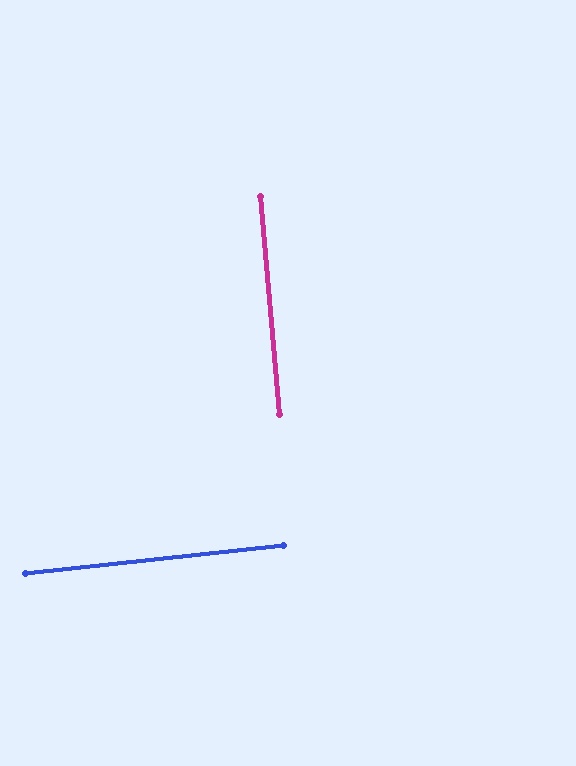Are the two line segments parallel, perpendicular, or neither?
Perpendicular — they meet at approximately 89°.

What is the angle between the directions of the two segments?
Approximately 89 degrees.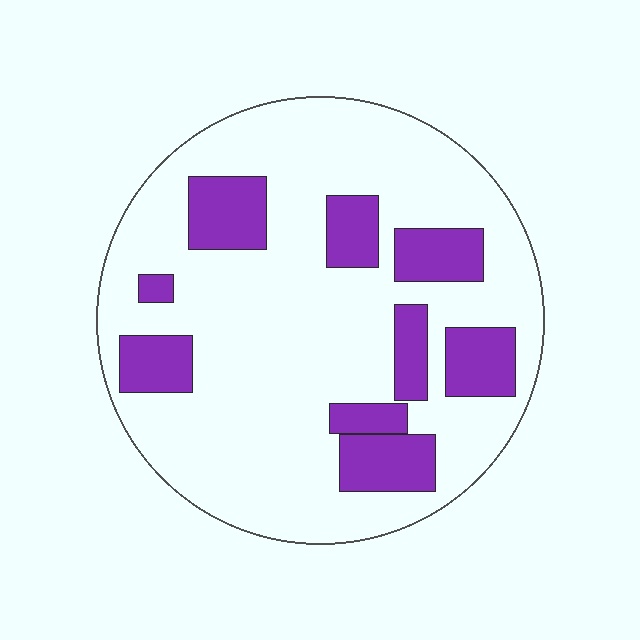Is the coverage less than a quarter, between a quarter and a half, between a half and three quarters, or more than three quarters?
Less than a quarter.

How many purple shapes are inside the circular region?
9.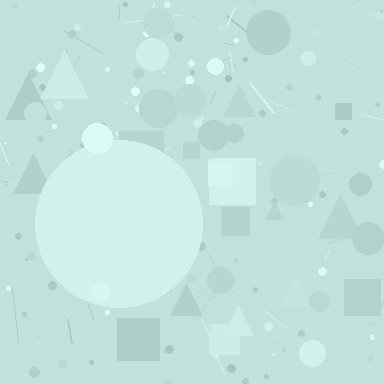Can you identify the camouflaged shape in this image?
The camouflaged shape is a circle.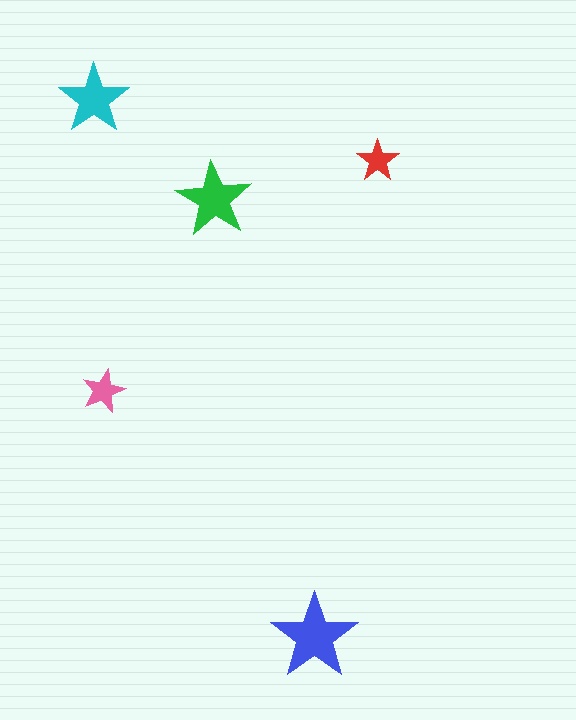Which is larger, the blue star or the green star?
The blue one.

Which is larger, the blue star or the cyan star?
The blue one.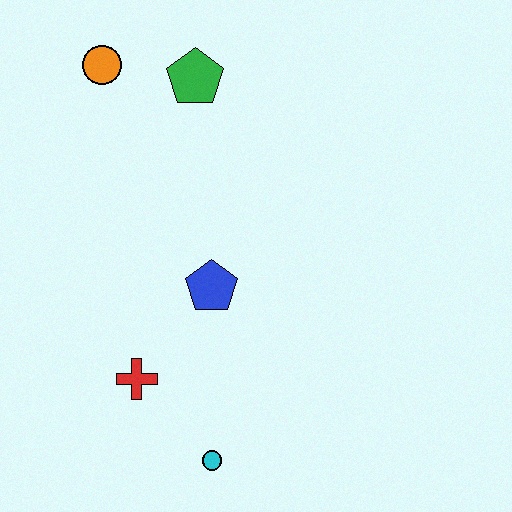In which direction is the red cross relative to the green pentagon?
The red cross is below the green pentagon.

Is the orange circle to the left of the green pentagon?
Yes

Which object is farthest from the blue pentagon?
The orange circle is farthest from the blue pentagon.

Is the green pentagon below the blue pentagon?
No